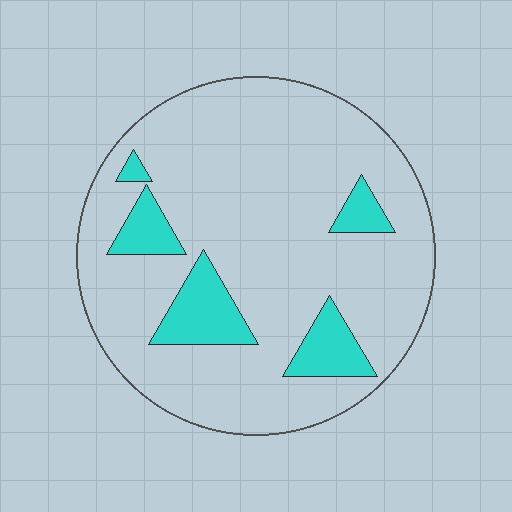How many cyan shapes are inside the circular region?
5.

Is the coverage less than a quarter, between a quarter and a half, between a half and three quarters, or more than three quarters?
Less than a quarter.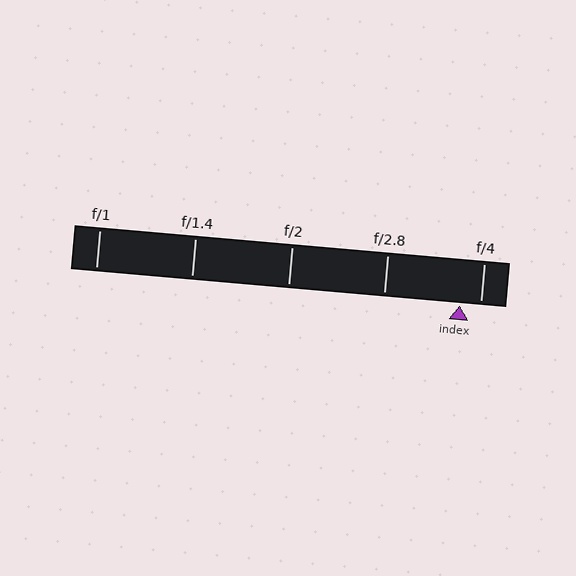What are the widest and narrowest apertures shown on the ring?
The widest aperture shown is f/1 and the narrowest is f/4.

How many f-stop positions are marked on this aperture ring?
There are 5 f-stop positions marked.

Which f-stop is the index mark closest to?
The index mark is closest to f/4.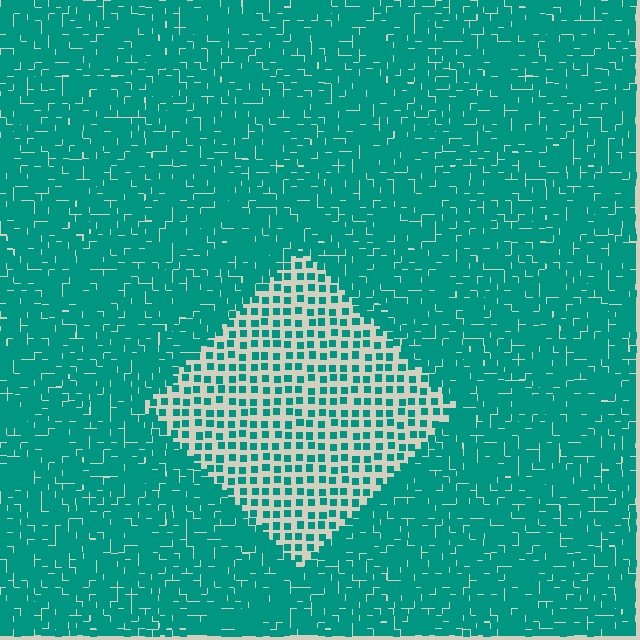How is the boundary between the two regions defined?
The boundary is defined by a change in element density (approximately 2.7x ratio). All elements are the same color, size, and shape.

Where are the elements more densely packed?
The elements are more densely packed outside the diamond boundary.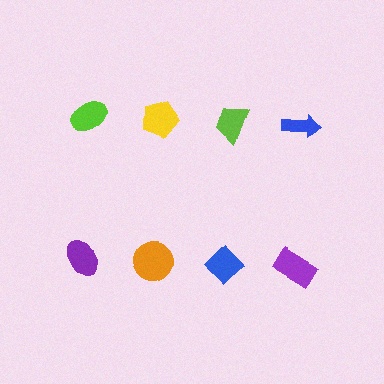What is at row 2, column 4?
A purple rectangle.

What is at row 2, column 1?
A purple ellipse.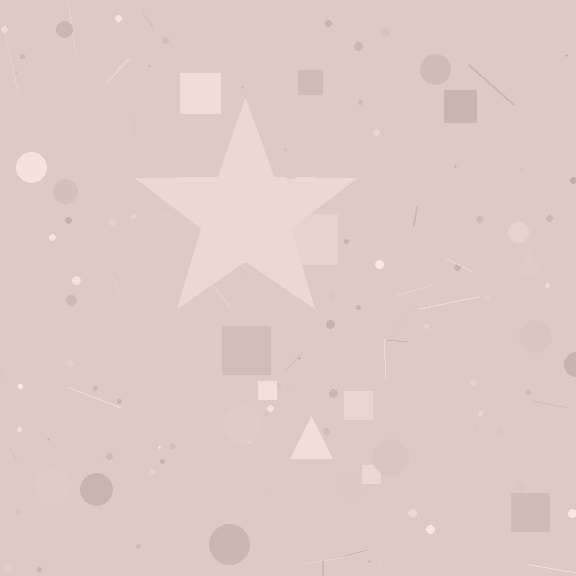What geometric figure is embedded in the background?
A star is embedded in the background.